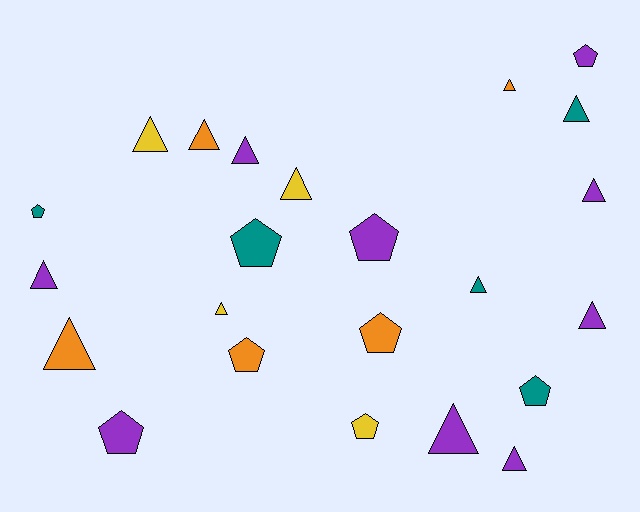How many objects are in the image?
There are 23 objects.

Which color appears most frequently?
Purple, with 9 objects.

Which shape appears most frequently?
Triangle, with 14 objects.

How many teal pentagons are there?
There are 3 teal pentagons.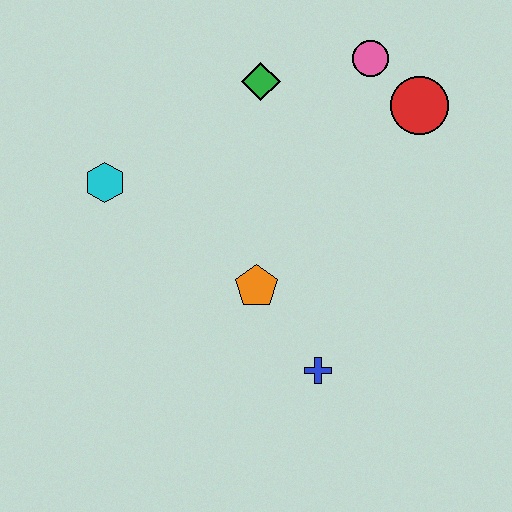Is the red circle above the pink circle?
No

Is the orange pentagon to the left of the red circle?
Yes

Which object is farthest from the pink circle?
The blue cross is farthest from the pink circle.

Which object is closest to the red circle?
The pink circle is closest to the red circle.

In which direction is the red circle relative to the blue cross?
The red circle is above the blue cross.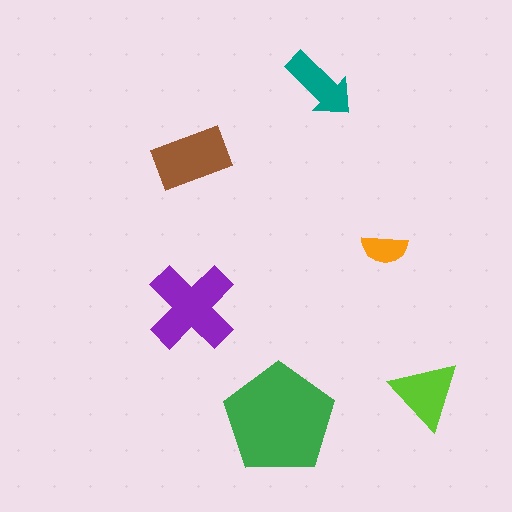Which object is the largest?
The green pentagon.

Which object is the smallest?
The orange semicircle.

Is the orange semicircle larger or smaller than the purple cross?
Smaller.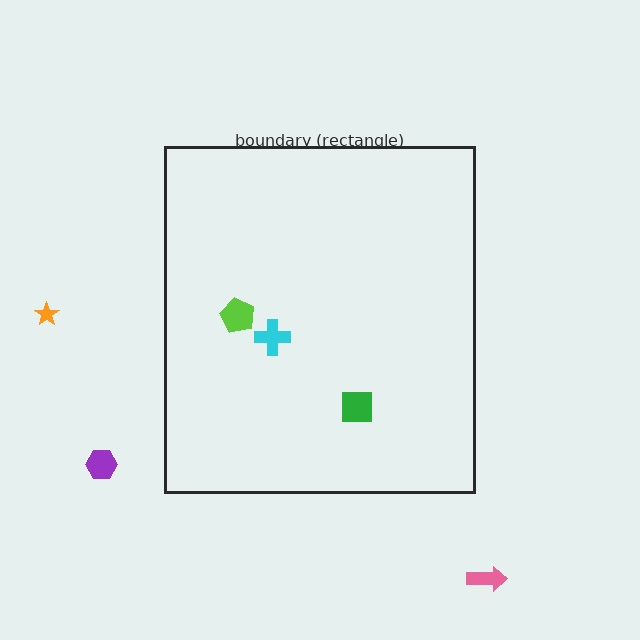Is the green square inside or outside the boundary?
Inside.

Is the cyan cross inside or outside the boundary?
Inside.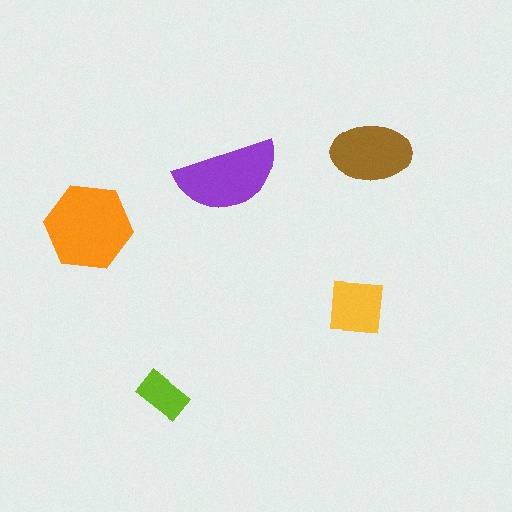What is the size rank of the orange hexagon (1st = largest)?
1st.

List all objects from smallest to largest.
The lime rectangle, the yellow square, the brown ellipse, the purple semicircle, the orange hexagon.